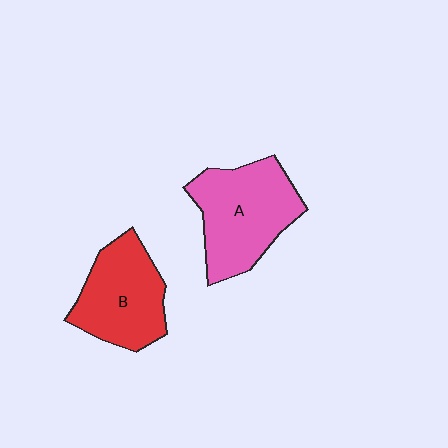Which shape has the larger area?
Shape A (pink).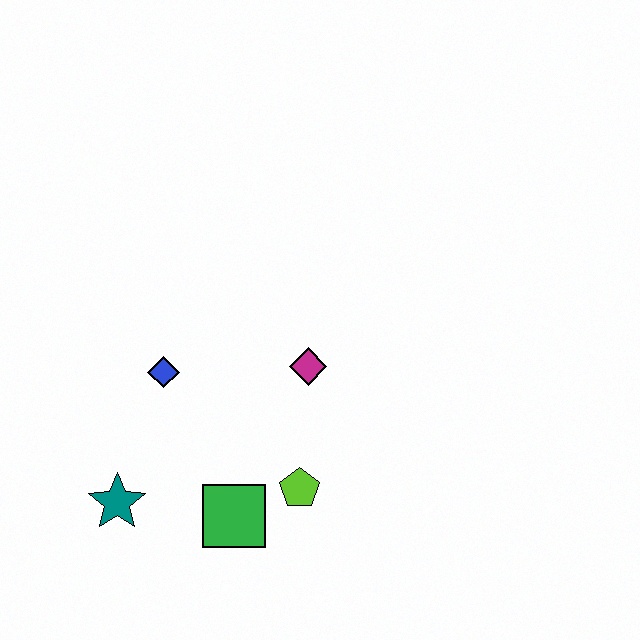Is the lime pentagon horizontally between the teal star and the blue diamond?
No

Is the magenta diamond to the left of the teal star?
No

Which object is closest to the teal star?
The green square is closest to the teal star.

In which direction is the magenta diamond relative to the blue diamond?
The magenta diamond is to the right of the blue diamond.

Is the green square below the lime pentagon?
Yes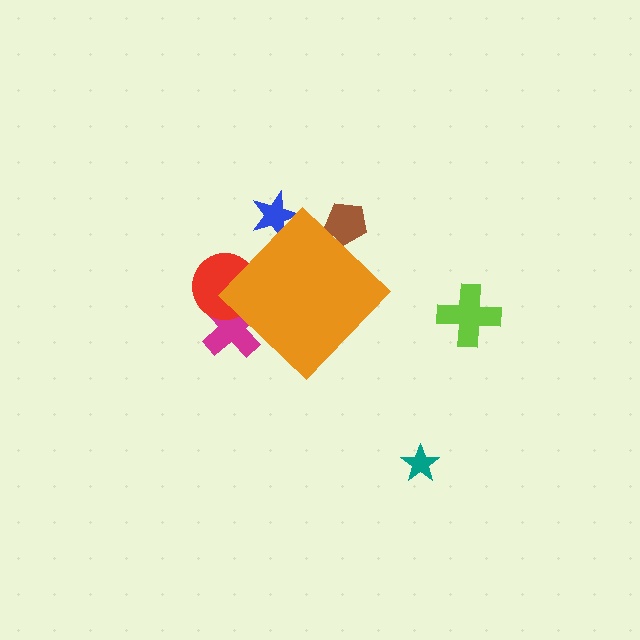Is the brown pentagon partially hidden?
Yes, the brown pentagon is partially hidden behind the orange diamond.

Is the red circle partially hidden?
Yes, the red circle is partially hidden behind the orange diamond.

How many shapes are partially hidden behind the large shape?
4 shapes are partially hidden.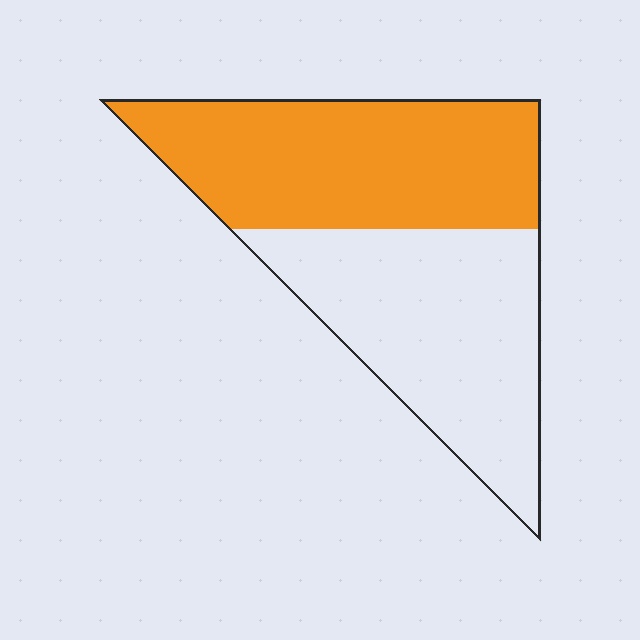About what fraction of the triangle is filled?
About one half (1/2).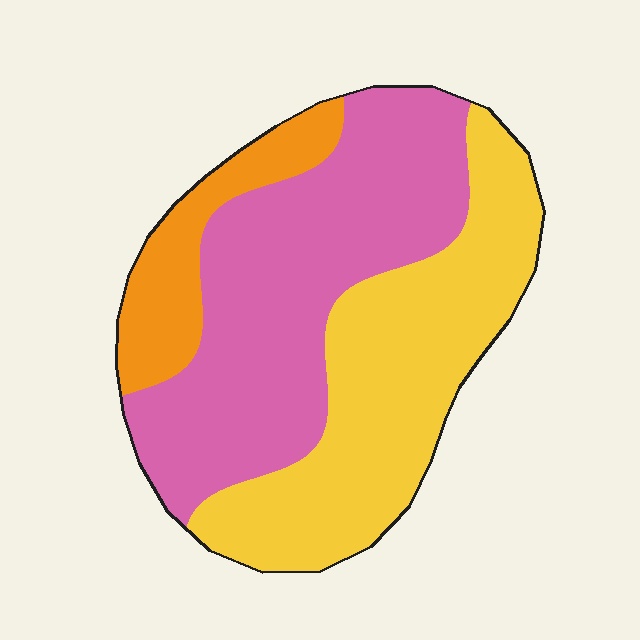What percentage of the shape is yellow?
Yellow takes up about two fifths (2/5) of the shape.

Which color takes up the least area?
Orange, at roughly 15%.